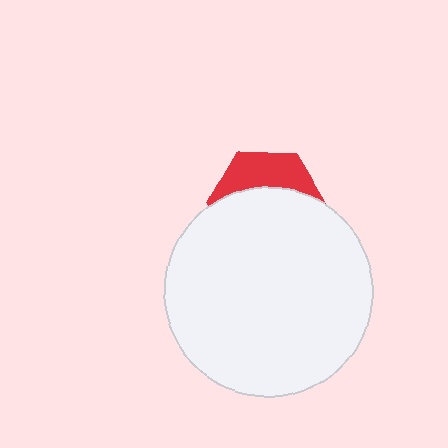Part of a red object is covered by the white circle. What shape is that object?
It is a hexagon.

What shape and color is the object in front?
The object in front is a white circle.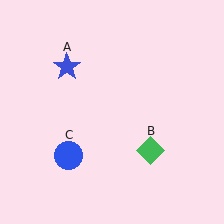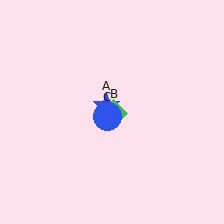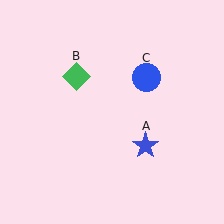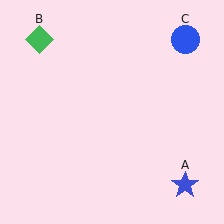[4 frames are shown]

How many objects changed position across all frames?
3 objects changed position: blue star (object A), green diamond (object B), blue circle (object C).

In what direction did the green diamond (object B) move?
The green diamond (object B) moved up and to the left.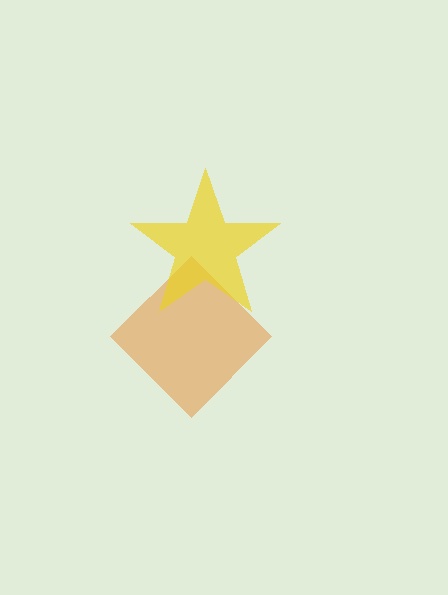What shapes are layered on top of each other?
The layered shapes are: an orange diamond, a yellow star.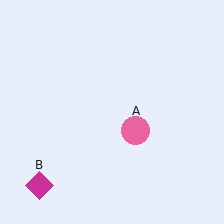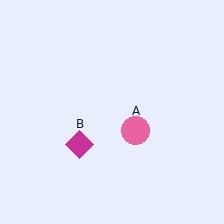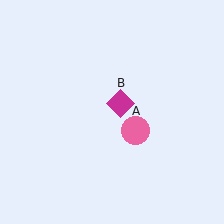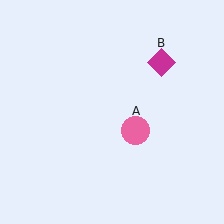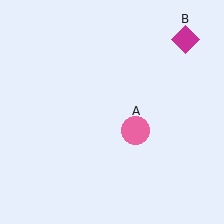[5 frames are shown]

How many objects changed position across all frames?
1 object changed position: magenta diamond (object B).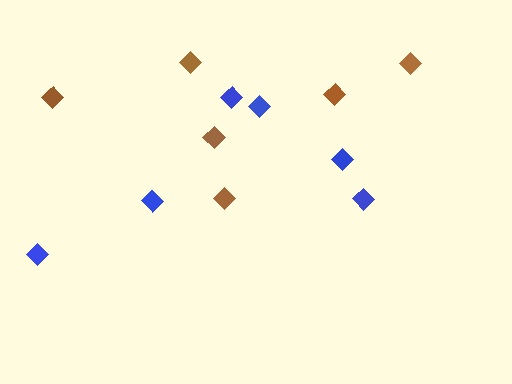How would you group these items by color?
There are 2 groups: one group of blue diamonds (6) and one group of brown diamonds (6).